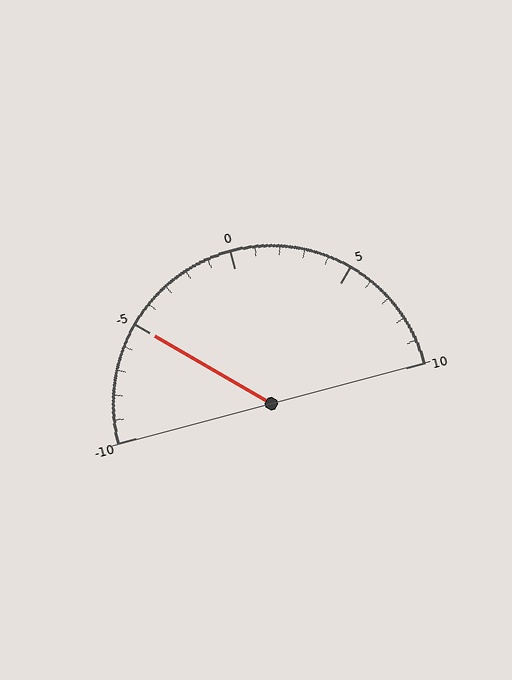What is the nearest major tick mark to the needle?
The nearest major tick mark is -5.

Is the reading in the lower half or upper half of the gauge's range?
The reading is in the lower half of the range (-10 to 10).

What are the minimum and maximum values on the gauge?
The gauge ranges from -10 to 10.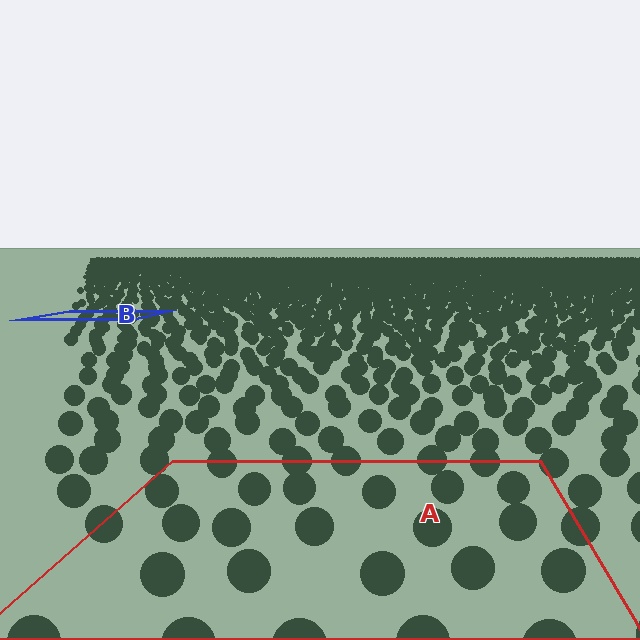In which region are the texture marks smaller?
The texture marks are smaller in region B, because it is farther away.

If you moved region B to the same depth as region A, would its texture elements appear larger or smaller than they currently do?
They would appear larger. At a closer depth, the same texture elements are projected at a bigger on-screen size.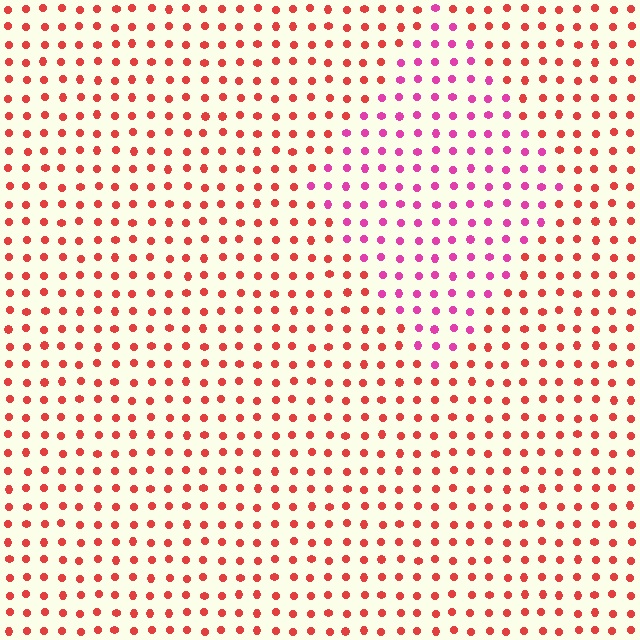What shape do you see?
I see a diamond.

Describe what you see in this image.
The image is filled with small red elements in a uniform arrangement. A diamond-shaped region is visible where the elements are tinted to a slightly different hue, forming a subtle color boundary.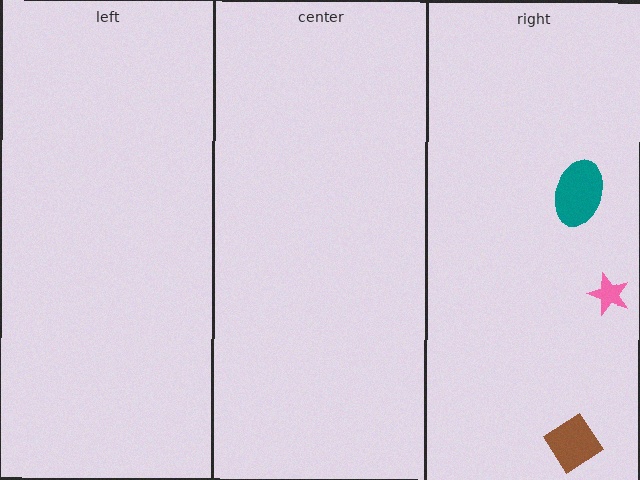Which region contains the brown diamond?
The right region.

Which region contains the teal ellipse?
The right region.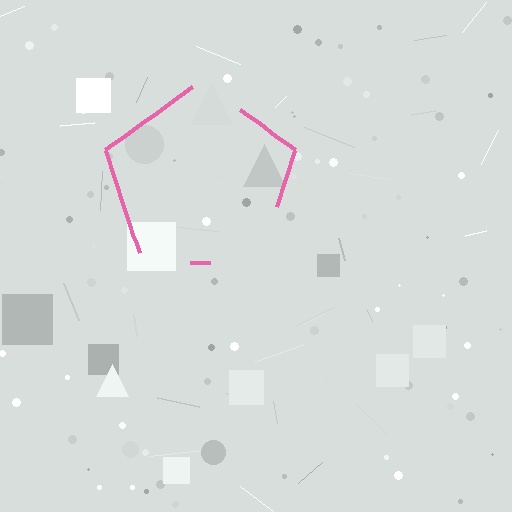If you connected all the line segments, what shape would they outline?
They would outline a pentagon.